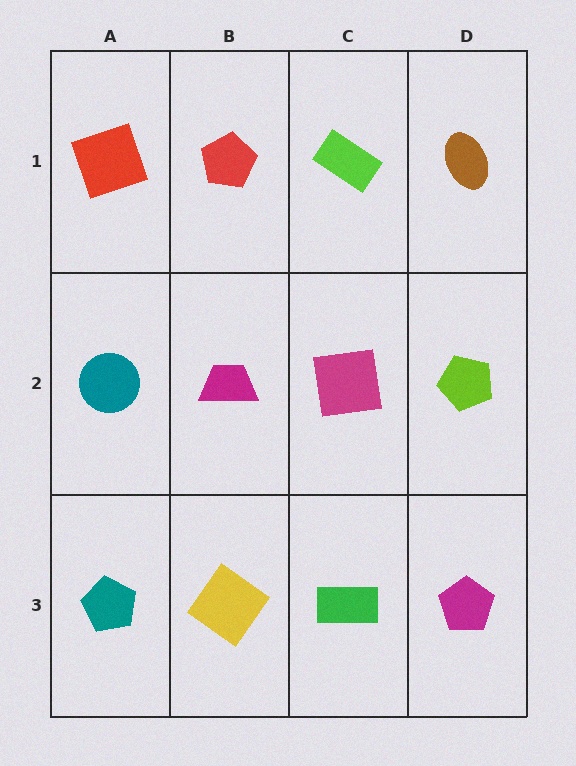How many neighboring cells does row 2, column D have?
3.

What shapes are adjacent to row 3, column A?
A teal circle (row 2, column A), a yellow diamond (row 3, column B).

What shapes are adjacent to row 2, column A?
A red square (row 1, column A), a teal pentagon (row 3, column A), a magenta trapezoid (row 2, column B).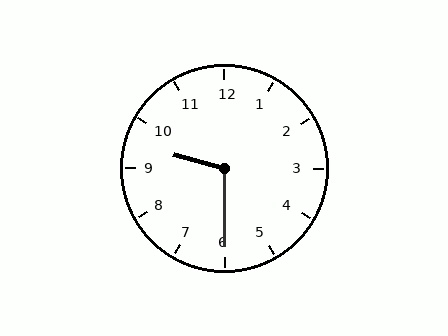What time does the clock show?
9:30.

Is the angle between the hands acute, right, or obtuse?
It is obtuse.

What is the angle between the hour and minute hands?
Approximately 105 degrees.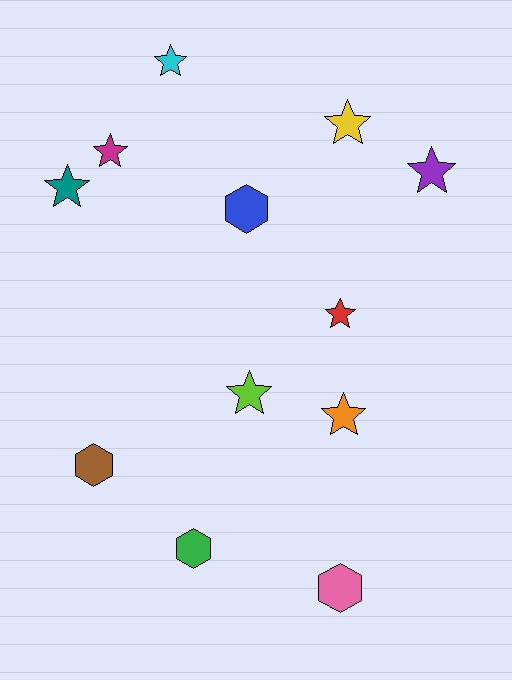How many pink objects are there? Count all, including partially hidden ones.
There is 1 pink object.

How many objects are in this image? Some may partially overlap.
There are 12 objects.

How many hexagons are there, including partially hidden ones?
There are 4 hexagons.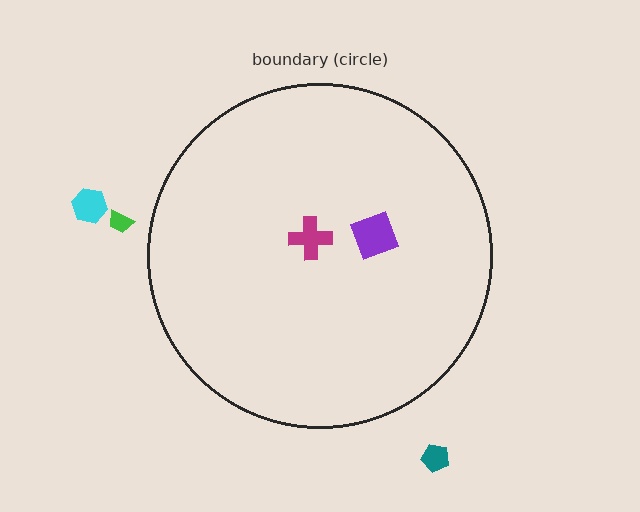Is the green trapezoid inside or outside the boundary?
Outside.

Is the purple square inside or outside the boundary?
Inside.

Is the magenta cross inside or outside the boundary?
Inside.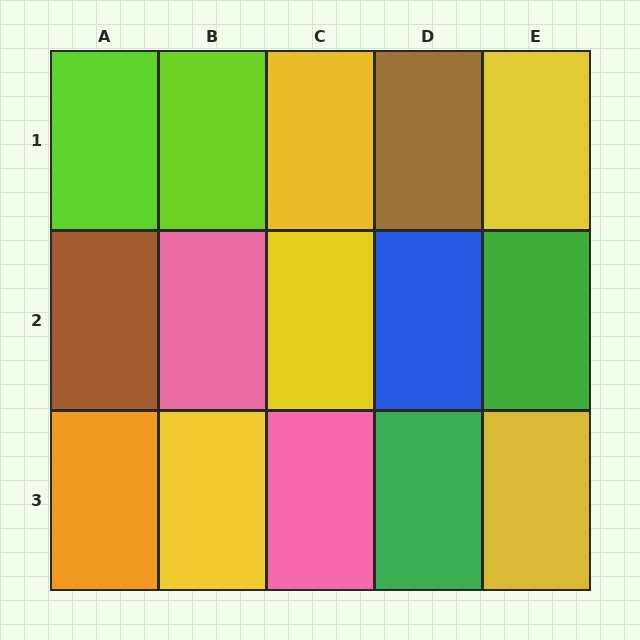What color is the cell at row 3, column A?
Orange.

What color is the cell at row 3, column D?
Green.